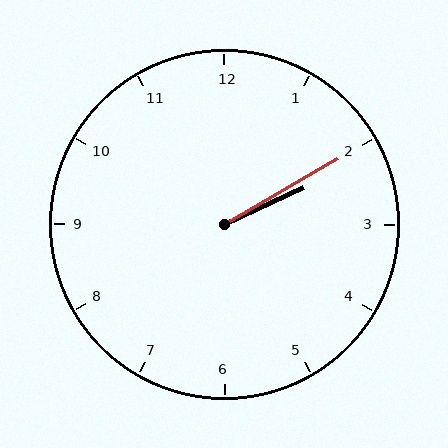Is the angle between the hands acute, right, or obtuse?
It is acute.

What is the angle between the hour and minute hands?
Approximately 5 degrees.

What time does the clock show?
2:10.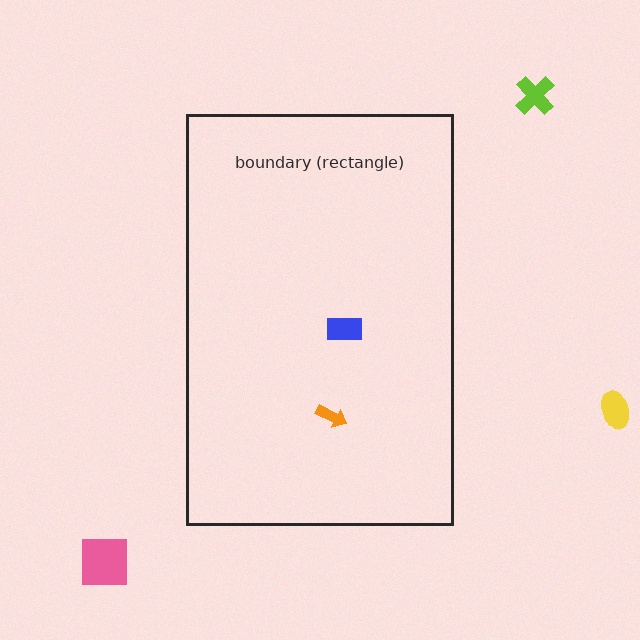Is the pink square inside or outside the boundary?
Outside.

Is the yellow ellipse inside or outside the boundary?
Outside.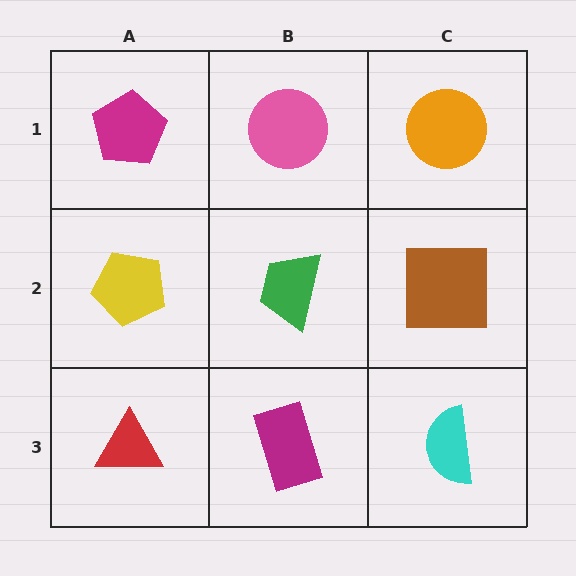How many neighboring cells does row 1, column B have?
3.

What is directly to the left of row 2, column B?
A yellow pentagon.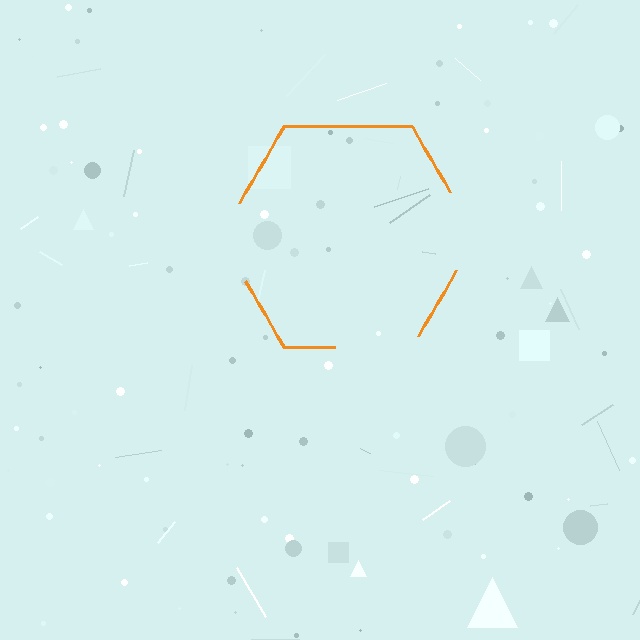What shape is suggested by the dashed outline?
The dashed outline suggests a hexagon.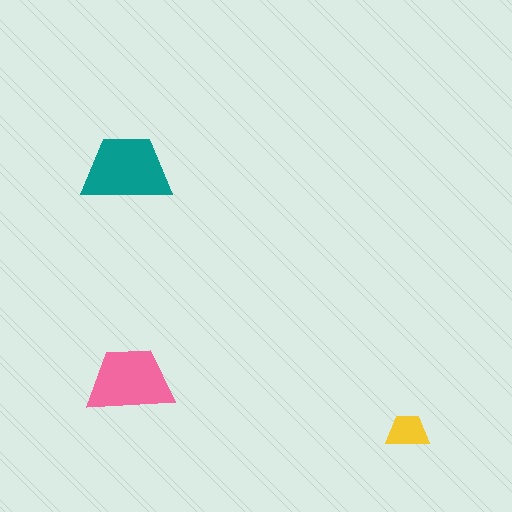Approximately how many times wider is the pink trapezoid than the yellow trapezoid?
About 2 times wider.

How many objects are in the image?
There are 3 objects in the image.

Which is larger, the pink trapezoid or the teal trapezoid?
The teal one.